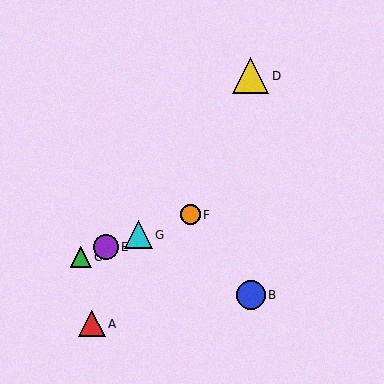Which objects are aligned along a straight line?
Objects C, E, F, G are aligned along a straight line.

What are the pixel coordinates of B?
Object B is at (251, 295).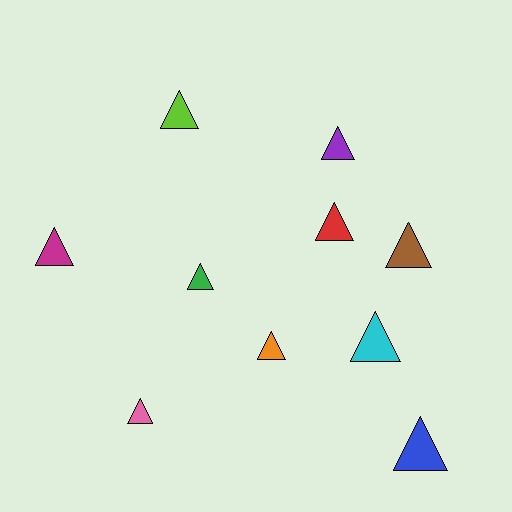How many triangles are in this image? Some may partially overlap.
There are 10 triangles.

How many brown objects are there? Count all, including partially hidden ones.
There is 1 brown object.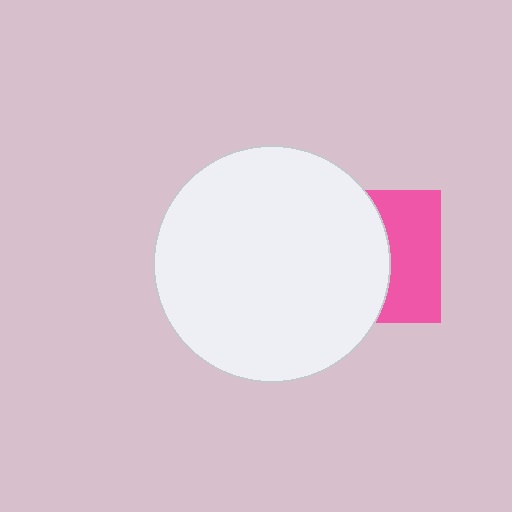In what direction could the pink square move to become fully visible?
The pink square could move right. That would shift it out from behind the white circle entirely.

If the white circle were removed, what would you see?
You would see the complete pink square.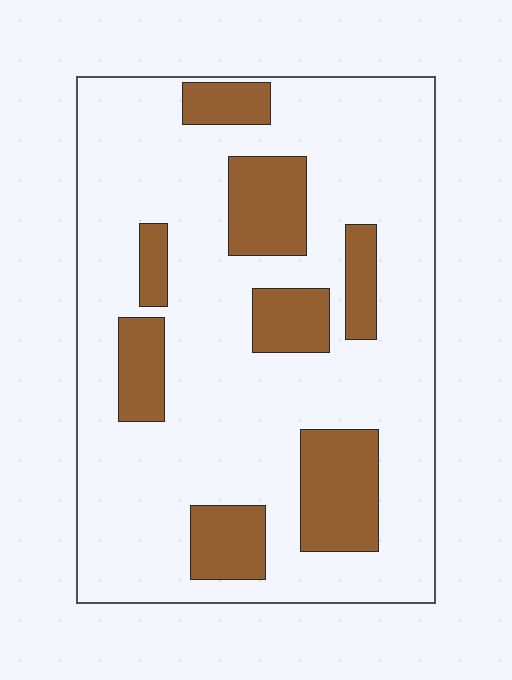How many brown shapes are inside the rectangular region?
8.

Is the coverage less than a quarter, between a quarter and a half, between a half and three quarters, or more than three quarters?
Less than a quarter.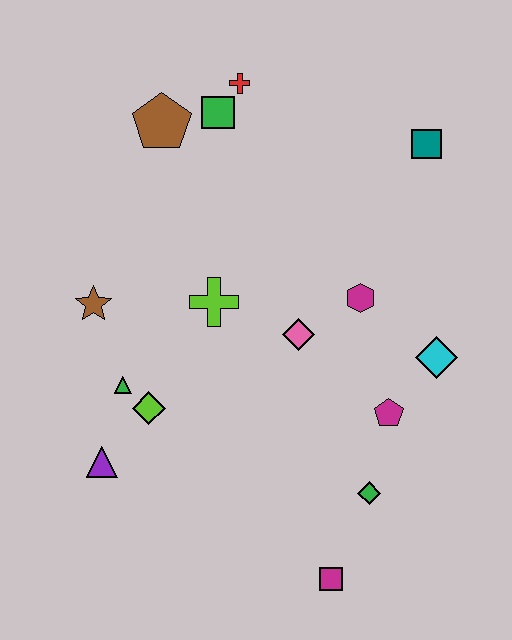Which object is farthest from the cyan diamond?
The brown pentagon is farthest from the cyan diamond.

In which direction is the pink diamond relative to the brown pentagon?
The pink diamond is below the brown pentagon.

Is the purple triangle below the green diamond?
No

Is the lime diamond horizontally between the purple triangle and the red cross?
Yes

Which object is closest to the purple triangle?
The lime diamond is closest to the purple triangle.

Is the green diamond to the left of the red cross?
No